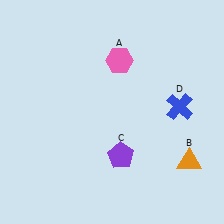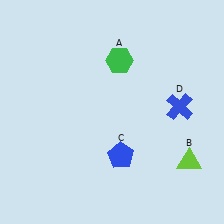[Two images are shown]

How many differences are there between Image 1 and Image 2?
There are 3 differences between the two images.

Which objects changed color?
A changed from pink to green. B changed from orange to lime. C changed from purple to blue.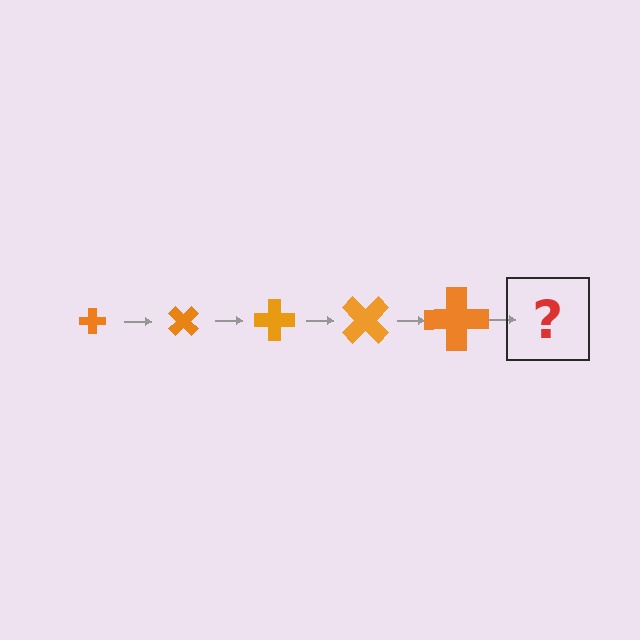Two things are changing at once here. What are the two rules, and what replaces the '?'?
The two rules are that the cross grows larger each step and it rotates 45 degrees each step. The '?' should be a cross, larger than the previous one and rotated 225 degrees from the start.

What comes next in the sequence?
The next element should be a cross, larger than the previous one and rotated 225 degrees from the start.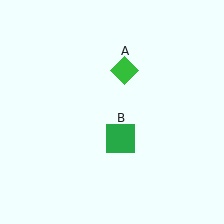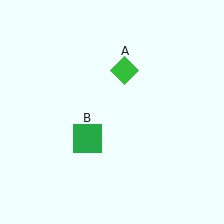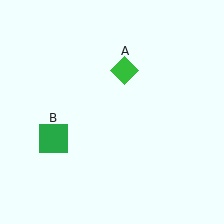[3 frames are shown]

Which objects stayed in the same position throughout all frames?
Green diamond (object A) remained stationary.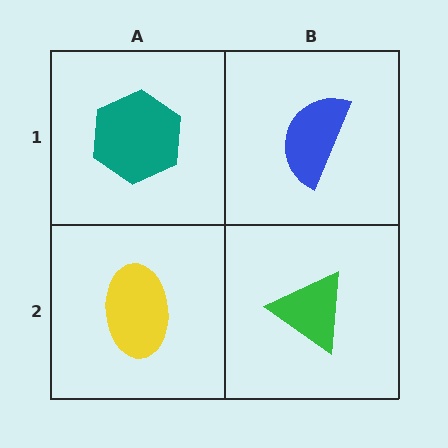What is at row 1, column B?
A blue semicircle.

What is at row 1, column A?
A teal hexagon.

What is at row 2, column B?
A green triangle.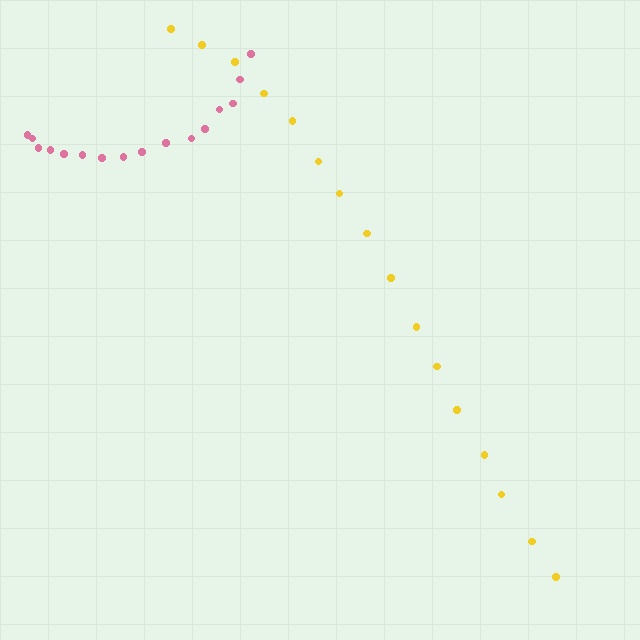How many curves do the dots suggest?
There are 2 distinct paths.